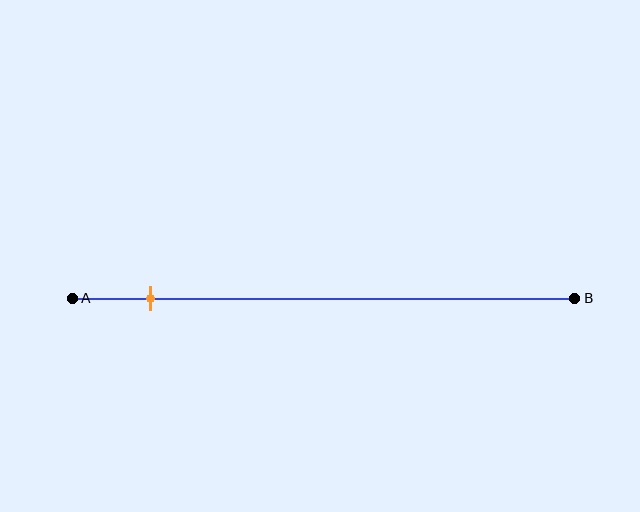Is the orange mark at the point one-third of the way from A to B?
No, the mark is at about 15% from A, not at the 33% one-third point.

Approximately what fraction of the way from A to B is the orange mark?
The orange mark is approximately 15% of the way from A to B.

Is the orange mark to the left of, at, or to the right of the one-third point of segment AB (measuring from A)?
The orange mark is to the left of the one-third point of segment AB.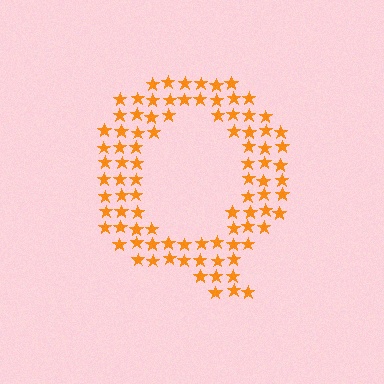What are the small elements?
The small elements are stars.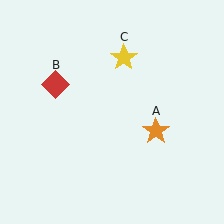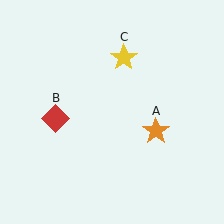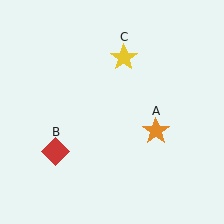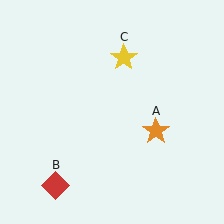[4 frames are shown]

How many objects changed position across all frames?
1 object changed position: red diamond (object B).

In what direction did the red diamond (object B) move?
The red diamond (object B) moved down.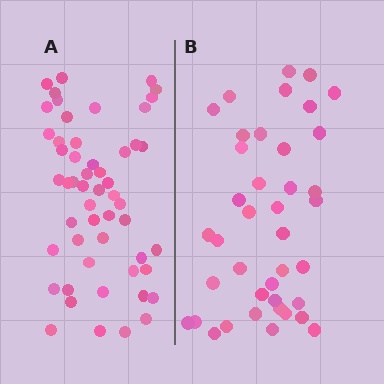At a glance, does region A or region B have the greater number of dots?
Region A (the left region) has more dots.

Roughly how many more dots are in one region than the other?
Region A has approximately 15 more dots than region B.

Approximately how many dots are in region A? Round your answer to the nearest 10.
About 50 dots. (The exact count is 53, which rounds to 50.)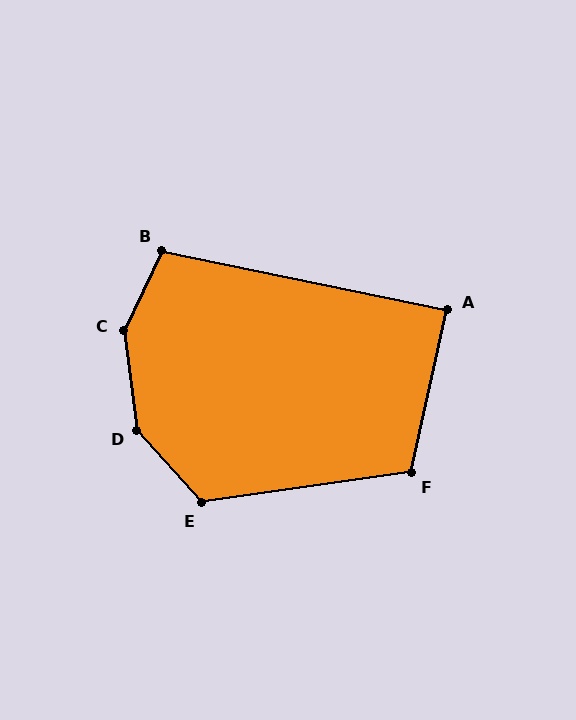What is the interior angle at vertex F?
Approximately 111 degrees (obtuse).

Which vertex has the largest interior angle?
C, at approximately 147 degrees.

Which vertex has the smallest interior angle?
A, at approximately 89 degrees.